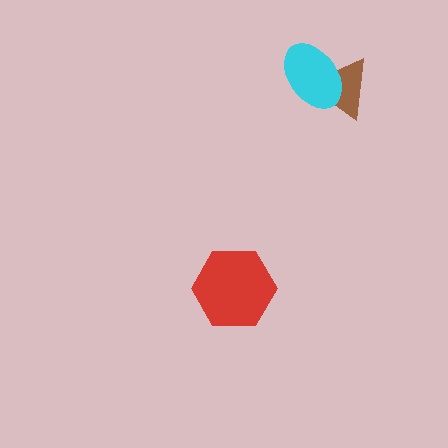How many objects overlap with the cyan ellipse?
1 object overlaps with the cyan ellipse.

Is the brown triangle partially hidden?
Yes, it is partially covered by another shape.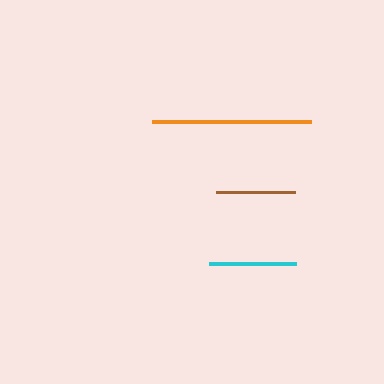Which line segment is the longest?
The orange line is the longest at approximately 159 pixels.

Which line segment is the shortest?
The brown line is the shortest at approximately 79 pixels.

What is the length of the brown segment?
The brown segment is approximately 79 pixels long.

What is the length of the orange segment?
The orange segment is approximately 159 pixels long.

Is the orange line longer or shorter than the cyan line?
The orange line is longer than the cyan line.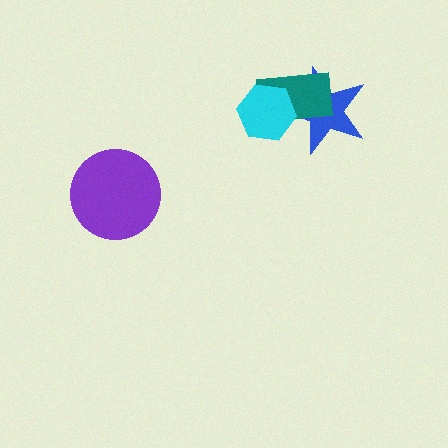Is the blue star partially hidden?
Yes, it is partially covered by another shape.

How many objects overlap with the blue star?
2 objects overlap with the blue star.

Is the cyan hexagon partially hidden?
No, no other shape covers it.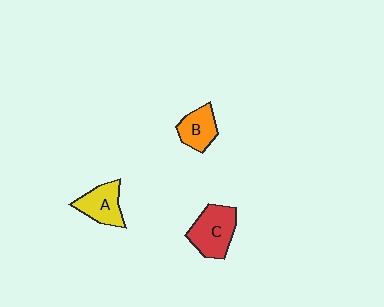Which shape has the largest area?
Shape C (red).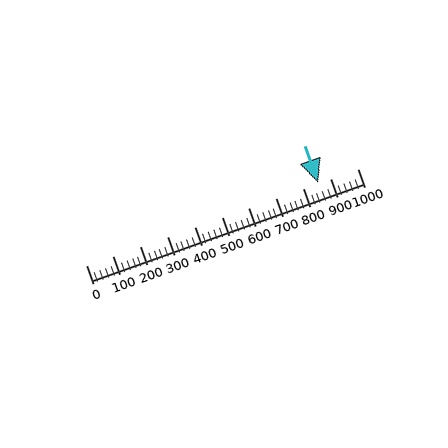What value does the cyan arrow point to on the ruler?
The cyan arrow points to approximately 855.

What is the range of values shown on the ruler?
The ruler shows values from 0 to 1000.